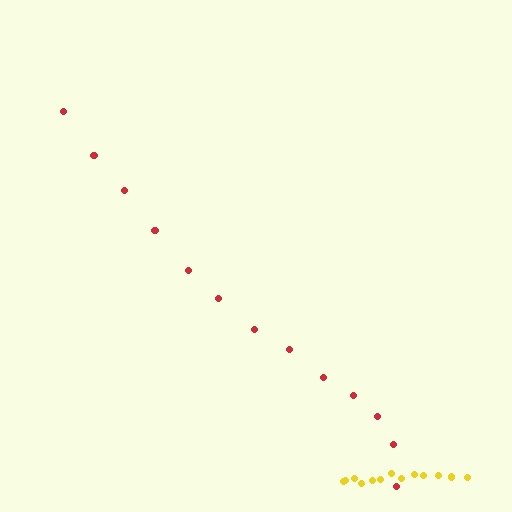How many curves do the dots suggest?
There are 2 distinct paths.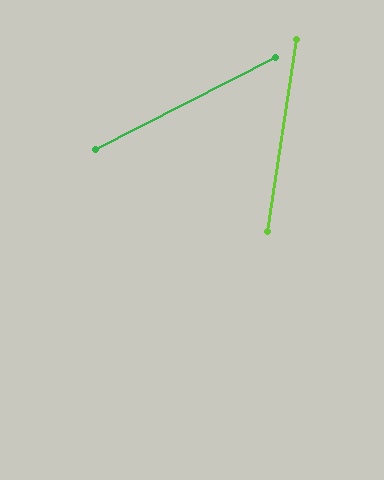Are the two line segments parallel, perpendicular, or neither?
Neither parallel nor perpendicular — they differ by about 54°.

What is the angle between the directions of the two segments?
Approximately 54 degrees.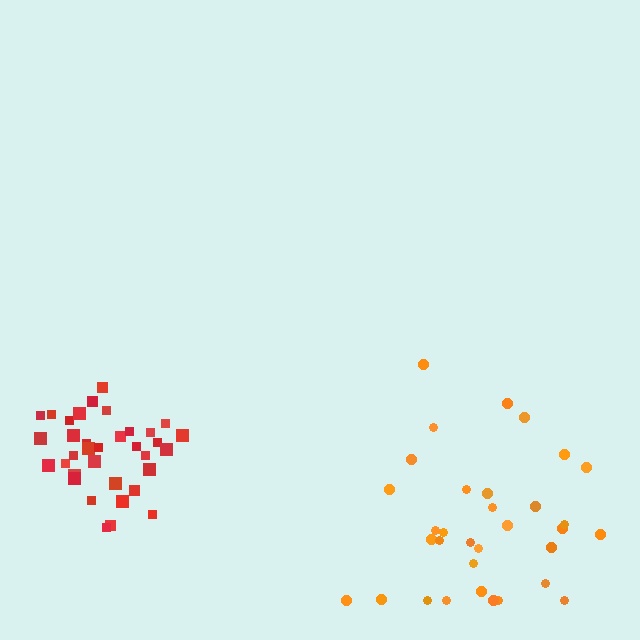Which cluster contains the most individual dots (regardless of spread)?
Red (35).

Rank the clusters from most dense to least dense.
red, orange.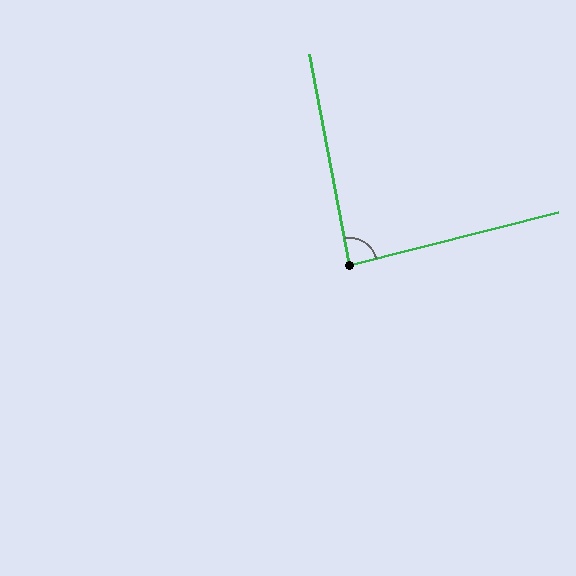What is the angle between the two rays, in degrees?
Approximately 87 degrees.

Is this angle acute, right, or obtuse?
It is approximately a right angle.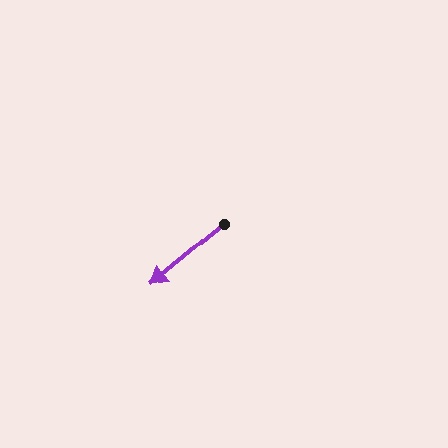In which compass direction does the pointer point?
Southwest.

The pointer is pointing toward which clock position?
Roughly 8 o'clock.